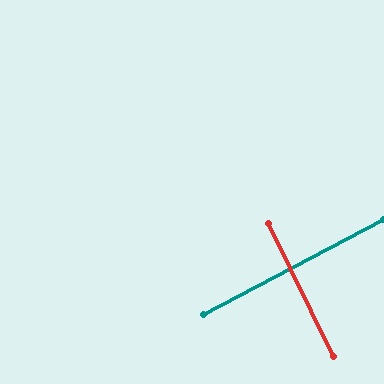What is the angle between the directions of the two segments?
Approximately 88 degrees.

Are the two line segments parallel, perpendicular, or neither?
Perpendicular — they meet at approximately 88°.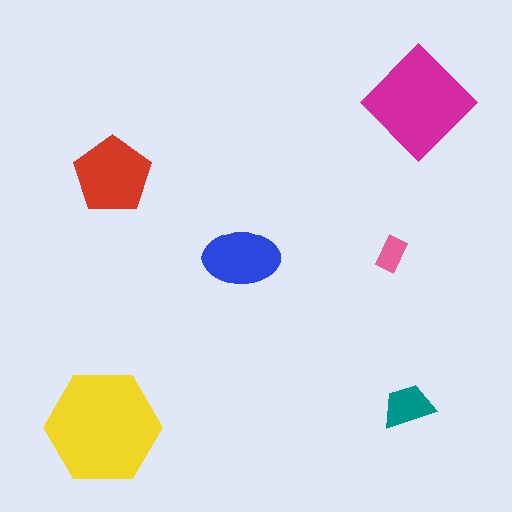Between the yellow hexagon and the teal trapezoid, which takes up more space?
The yellow hexagon.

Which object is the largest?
The yellow hexagon.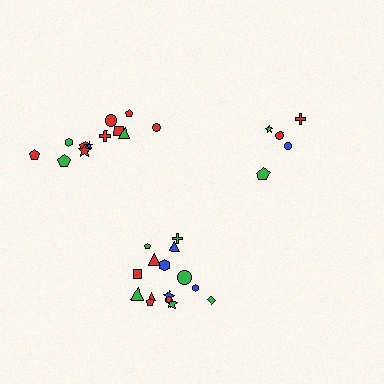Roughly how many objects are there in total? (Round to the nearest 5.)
Roughly 30 objects in total.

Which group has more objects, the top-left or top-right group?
The top-left group.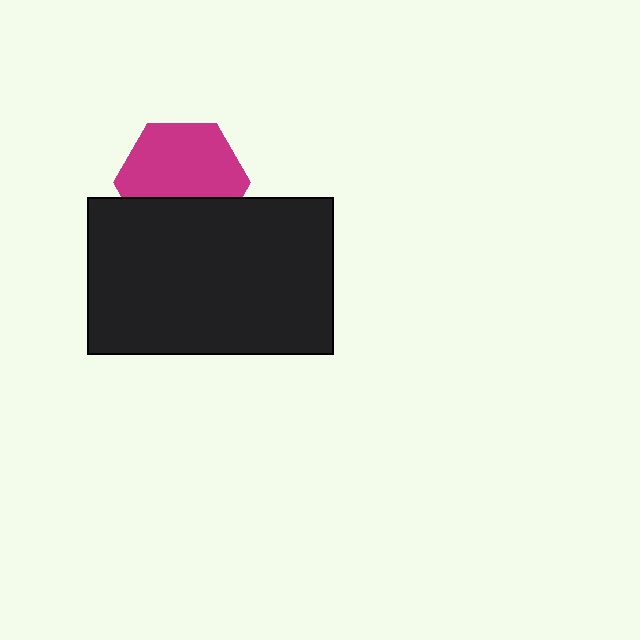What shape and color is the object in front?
The object in front is a black rectangle.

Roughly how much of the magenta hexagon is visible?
About half of it is visible (roughly 65%).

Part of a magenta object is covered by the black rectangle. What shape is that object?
It is a hexagon.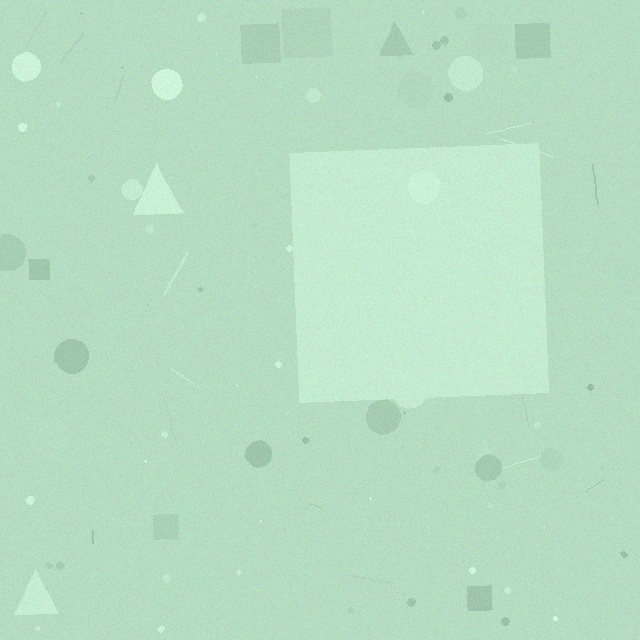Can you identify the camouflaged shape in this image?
The camouflaged shape is a square.